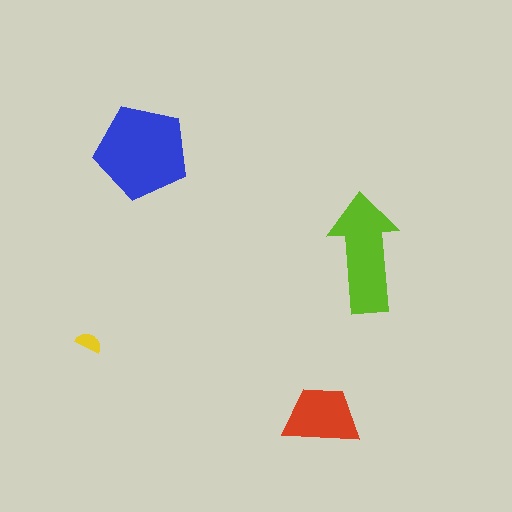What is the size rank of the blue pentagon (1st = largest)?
1st.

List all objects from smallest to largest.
The yellow semicircle, the red trapezoid, the lime arrow, the blue pentagon.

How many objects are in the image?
There are 4 objects in the image.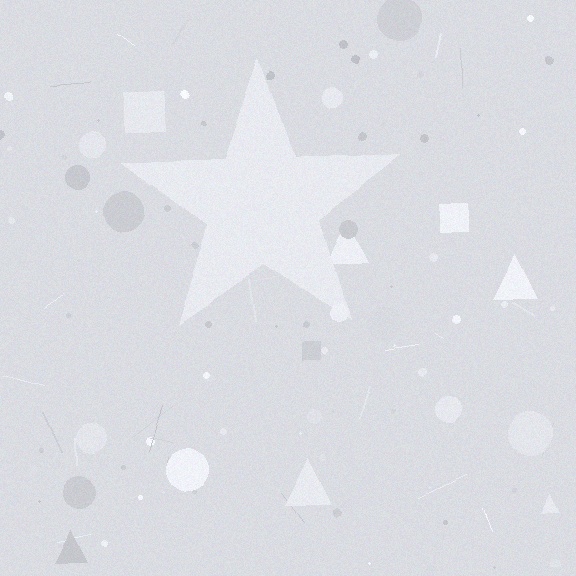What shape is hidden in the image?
A star is hidden in the image.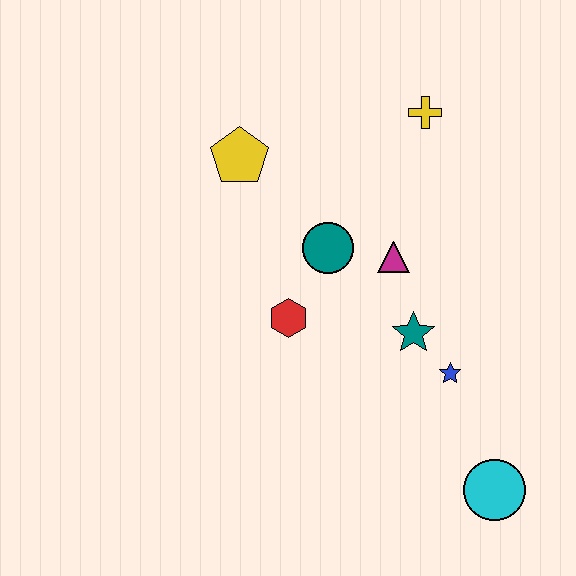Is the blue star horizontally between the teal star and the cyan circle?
Yes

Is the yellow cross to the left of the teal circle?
No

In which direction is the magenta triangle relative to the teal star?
The magenta triangle is above the teal star.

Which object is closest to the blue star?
The teal star is closest to the blue star.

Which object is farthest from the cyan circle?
The yellow pentagon is farthest from the cyan circle.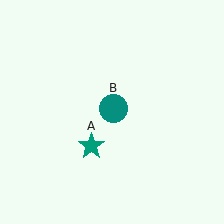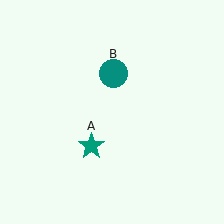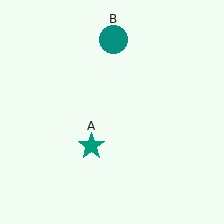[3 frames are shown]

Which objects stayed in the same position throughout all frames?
Teal star (object A) remained stationary.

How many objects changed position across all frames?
1 object changed position: teal circle (object B).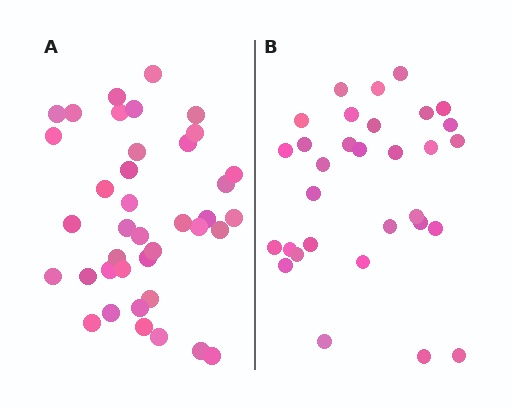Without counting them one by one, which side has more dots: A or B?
Region A (the left region) has more dots.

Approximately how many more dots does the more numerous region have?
Region A has roughly 8 or so more dots than region B.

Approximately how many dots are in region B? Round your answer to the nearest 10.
About 30 dots. (The exact count is 31, which rounds to 30.)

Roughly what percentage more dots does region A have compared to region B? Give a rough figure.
About 25% more.